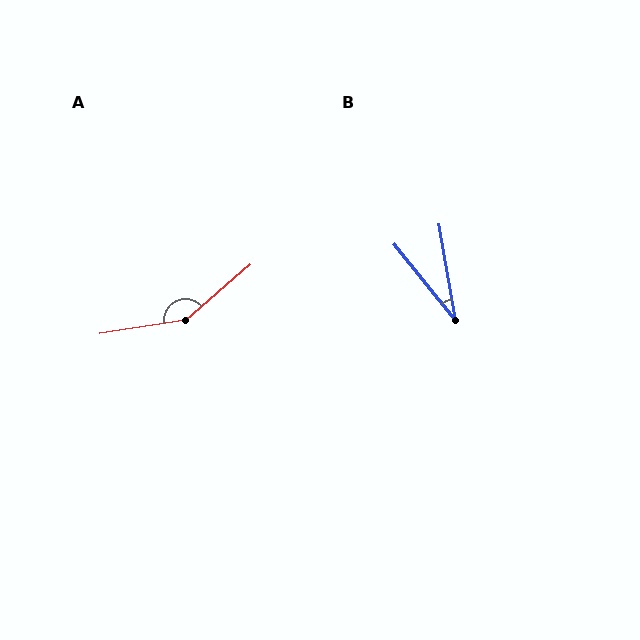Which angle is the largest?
A, at approximately 148 degrees.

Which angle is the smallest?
B, at approximately 29 degrees.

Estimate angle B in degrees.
Approximately 29 degrees.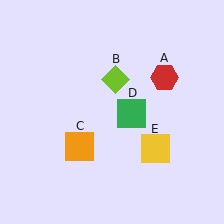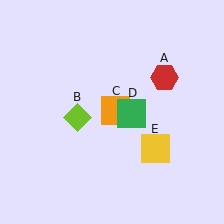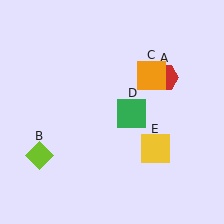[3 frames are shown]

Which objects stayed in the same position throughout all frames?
Red hexagon (object A) and green square (object D) and yellow square (object E) remained stationary.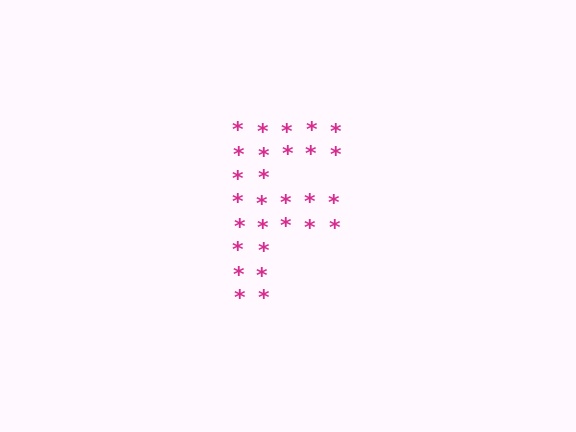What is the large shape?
The large shape is the letter F.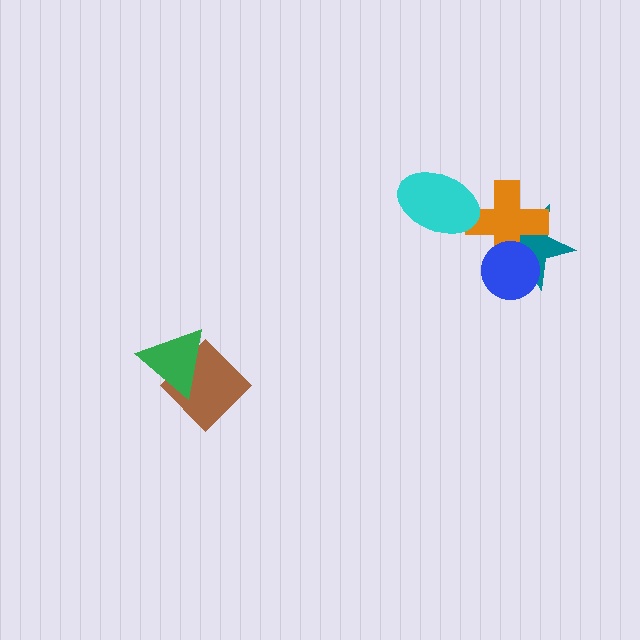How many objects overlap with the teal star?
2 objects overlap with the teal star.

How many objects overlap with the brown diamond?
1 object overlaps with the brown diamond.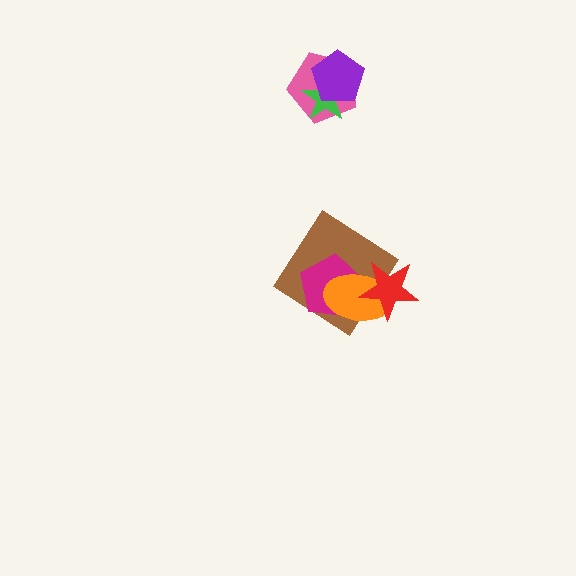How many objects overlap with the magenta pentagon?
3 objects overlap with the magenta pentagon.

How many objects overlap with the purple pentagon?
2 objects overlap with the purple pentagon.